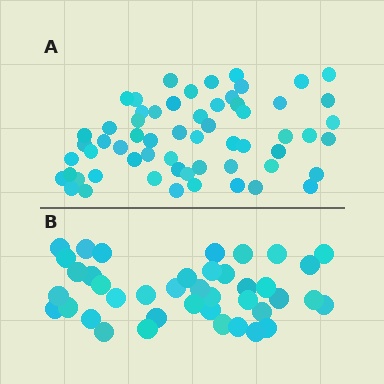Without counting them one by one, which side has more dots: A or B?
Region A (the top region) has more dots.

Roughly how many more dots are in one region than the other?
Region A has approximately 20 more dots than region B.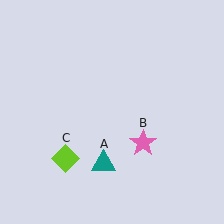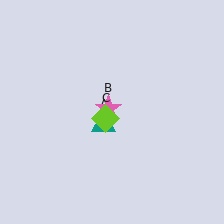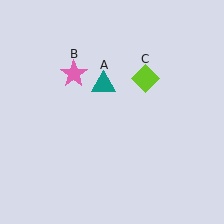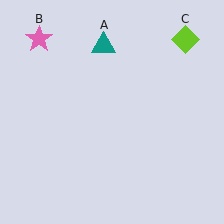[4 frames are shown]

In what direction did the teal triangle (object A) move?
The teal triangle (object A) moved up.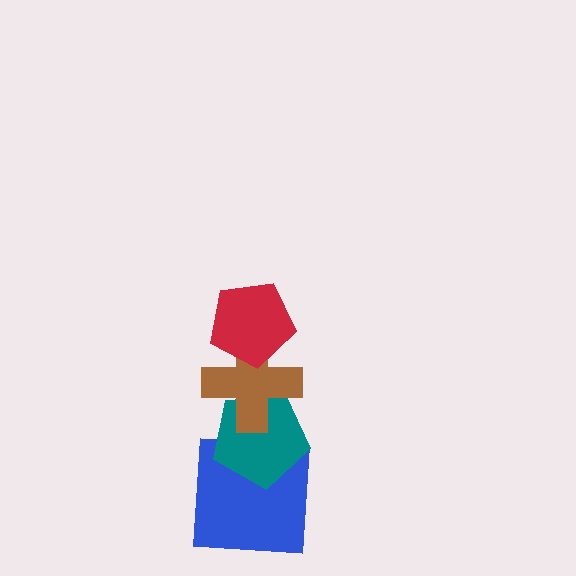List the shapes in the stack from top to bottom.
From top to bottom: the red pentagon, the brown cross, the teal pentagon, the blue square.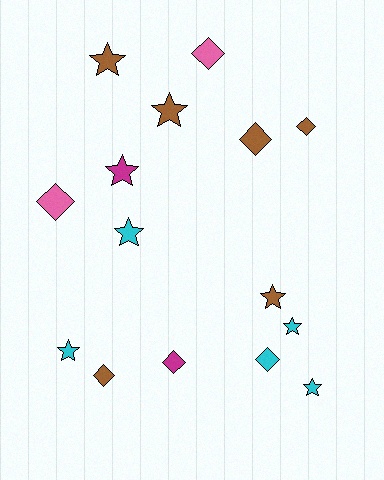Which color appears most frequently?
Brown, with 6 objects.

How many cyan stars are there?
There are 4 cyan stars.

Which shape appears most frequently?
Star, with 8 objects.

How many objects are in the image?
There are 15 objects.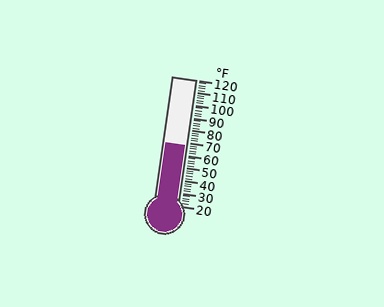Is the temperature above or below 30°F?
The temperature is above 30°F.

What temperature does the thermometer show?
The thermometer shows approximately 68°F.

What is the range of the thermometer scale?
The thermometer scale ranges from 20°F to 120°F.